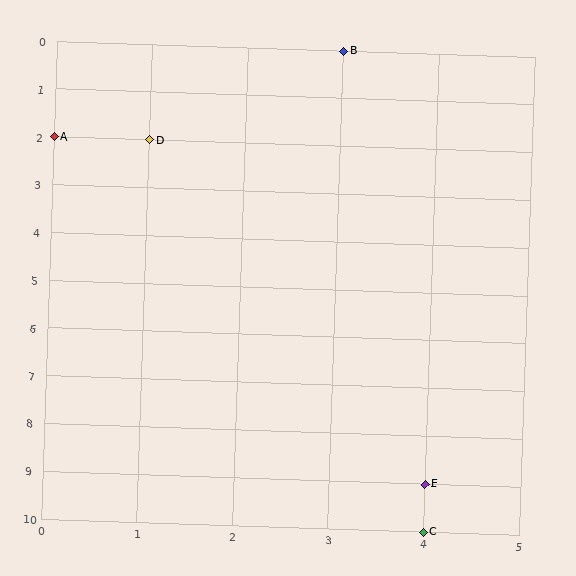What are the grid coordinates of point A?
Point A is at grid coordinates (0, 2).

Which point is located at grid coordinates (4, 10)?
Point C is at (4, 10).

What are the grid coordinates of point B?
Point B is at grid coordinates (3, 0).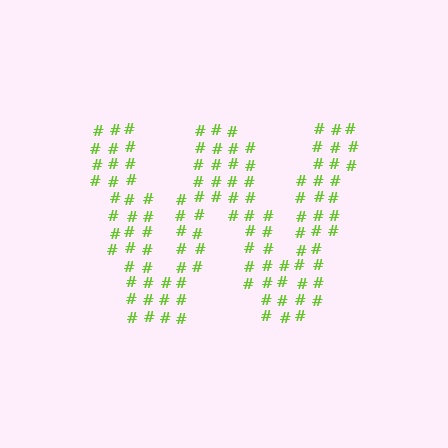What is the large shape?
The large shape is the letter W.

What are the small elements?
The small elements are hash symbols.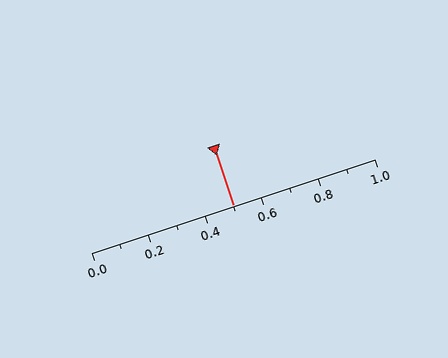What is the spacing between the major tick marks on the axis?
The major ticks are spaced 0.2 apart.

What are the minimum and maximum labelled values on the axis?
The axis runs from 0.0 to 1.0.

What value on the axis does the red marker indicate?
The marker indicates approximately 0.5.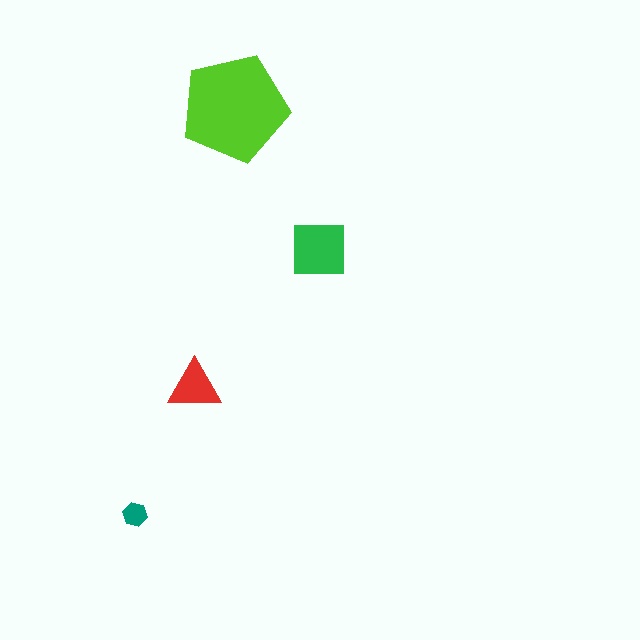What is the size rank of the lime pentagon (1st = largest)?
1st.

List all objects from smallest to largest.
The teal hexagon, the red triangle, the green square, the lime pentagon.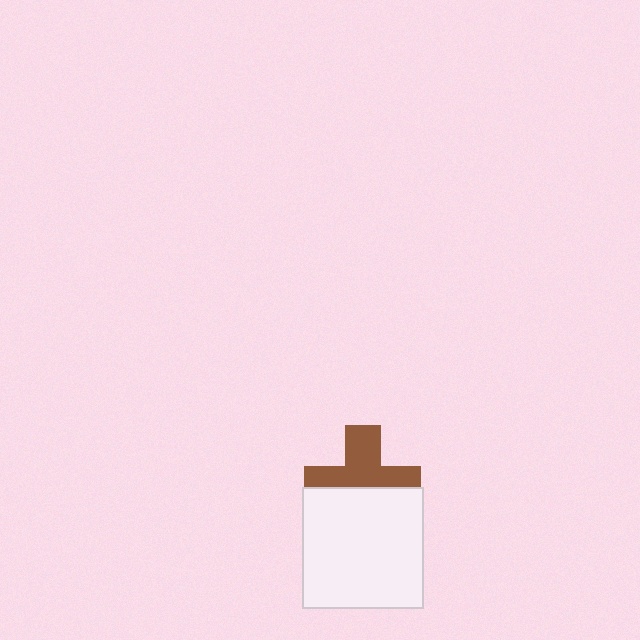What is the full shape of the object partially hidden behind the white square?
The partially hidden object is a brown cross.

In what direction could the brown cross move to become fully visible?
The brown cross could move up. That would shift it out from behind the white square entirely.